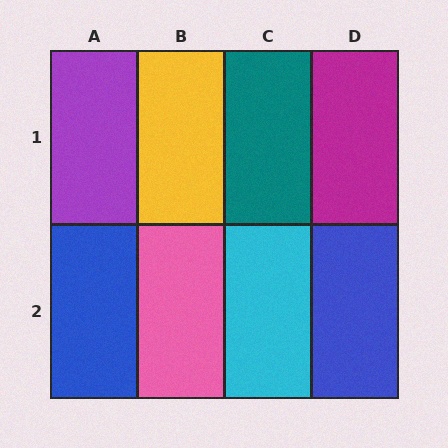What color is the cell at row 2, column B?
Pink.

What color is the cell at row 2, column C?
Cyan.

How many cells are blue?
2 cells are blue.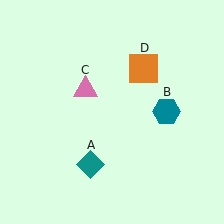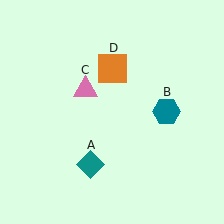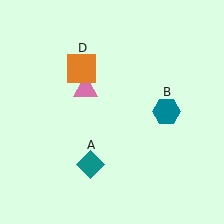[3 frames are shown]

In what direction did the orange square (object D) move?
The orange square (object D) moved left.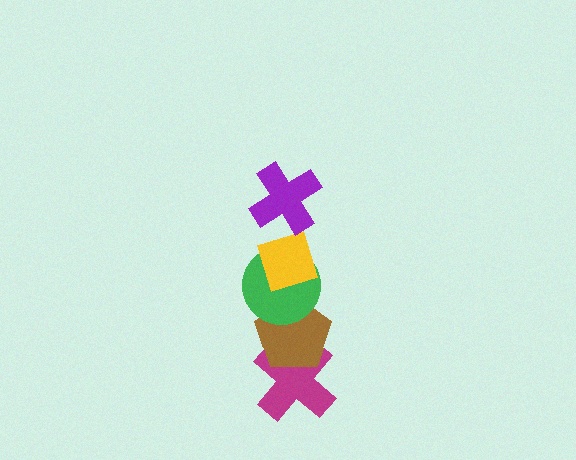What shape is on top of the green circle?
The yellow diamond is on top of the green circle.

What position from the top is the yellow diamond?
The yellow diamond is 2nd from the top.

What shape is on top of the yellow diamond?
The purple cross is on top of the yellow diamond.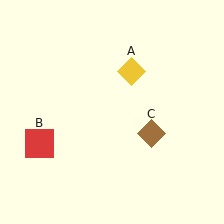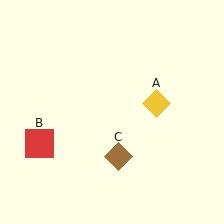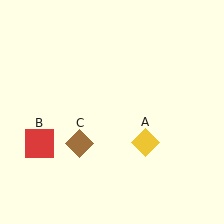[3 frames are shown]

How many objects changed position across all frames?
2 objects changed position: yellow diamond (object A), brown diamond (object C).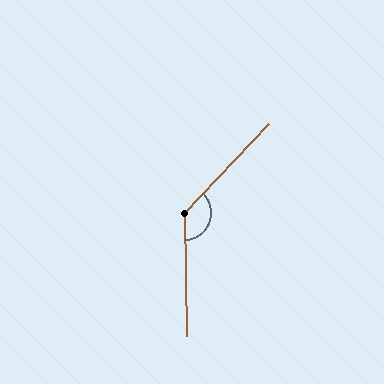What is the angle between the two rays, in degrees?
Approximately 136 degrees.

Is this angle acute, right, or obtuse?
It is obtuse.